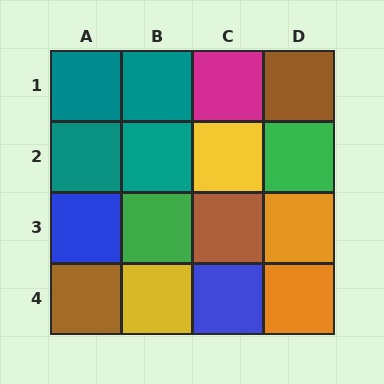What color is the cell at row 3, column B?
Green.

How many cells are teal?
4 cells are teal.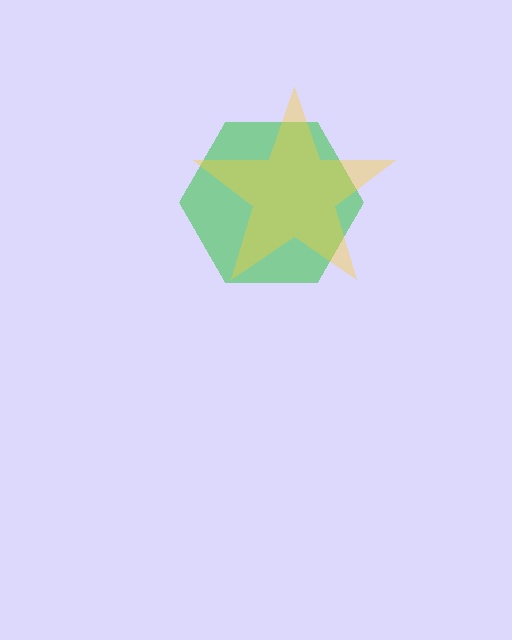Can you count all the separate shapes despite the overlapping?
Yes, there are 2 separate shapes.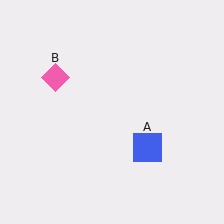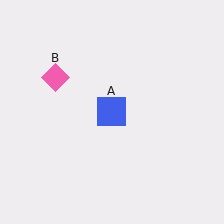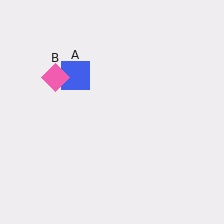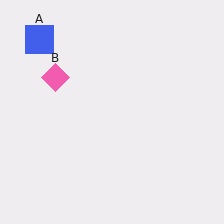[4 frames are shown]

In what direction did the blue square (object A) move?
The blue square (object A) moved up and to the left.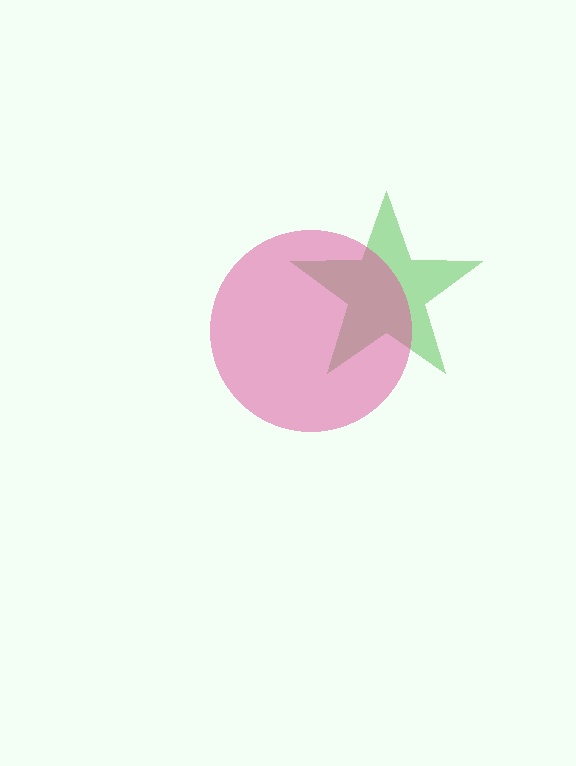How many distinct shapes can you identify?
There are 2 distinct shapes: a green star, a pink circle.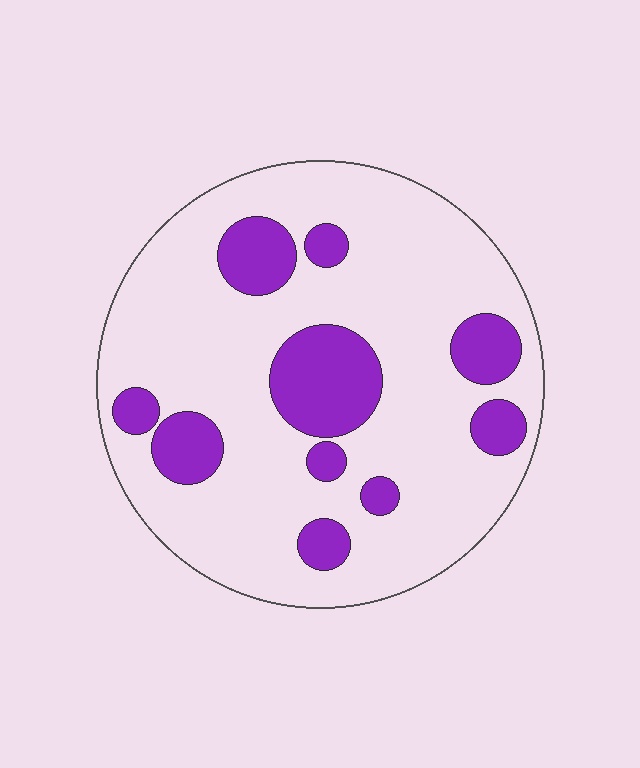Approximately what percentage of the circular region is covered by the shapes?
Approximately 20%.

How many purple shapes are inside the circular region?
10.